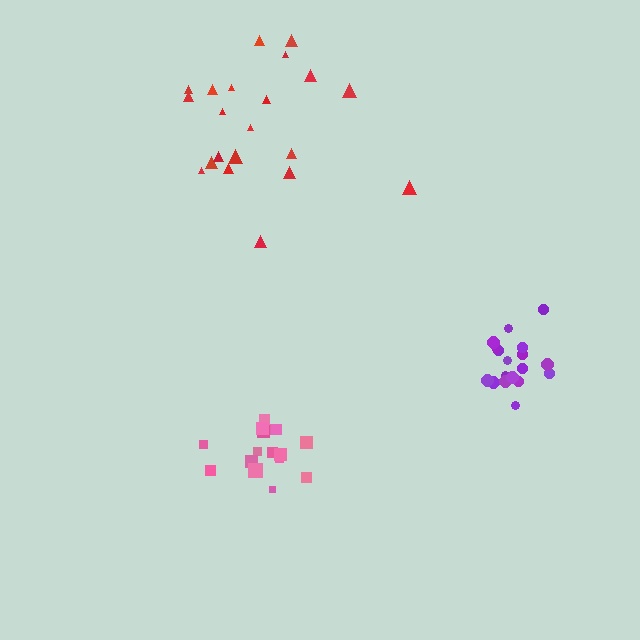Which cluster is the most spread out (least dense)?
Red.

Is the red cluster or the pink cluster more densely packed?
Pink.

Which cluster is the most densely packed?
Purple.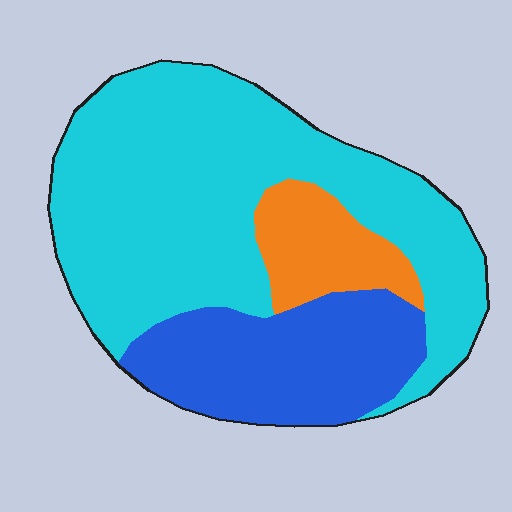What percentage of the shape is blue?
Blue takes up between a quarter and a half of the shape.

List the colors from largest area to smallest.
From largest to smallest: cyan, blue, orange.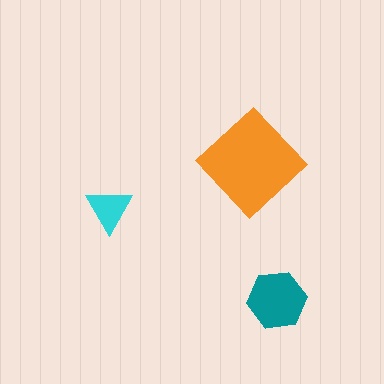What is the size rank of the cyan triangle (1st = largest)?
3rd.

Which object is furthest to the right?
The teal hexagon is rightmost.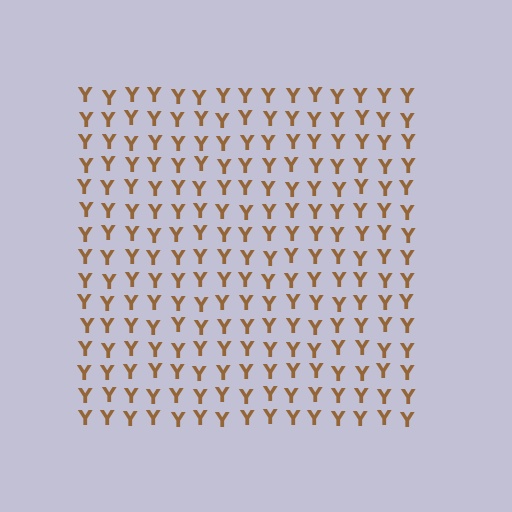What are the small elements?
The small elements are letter Y's.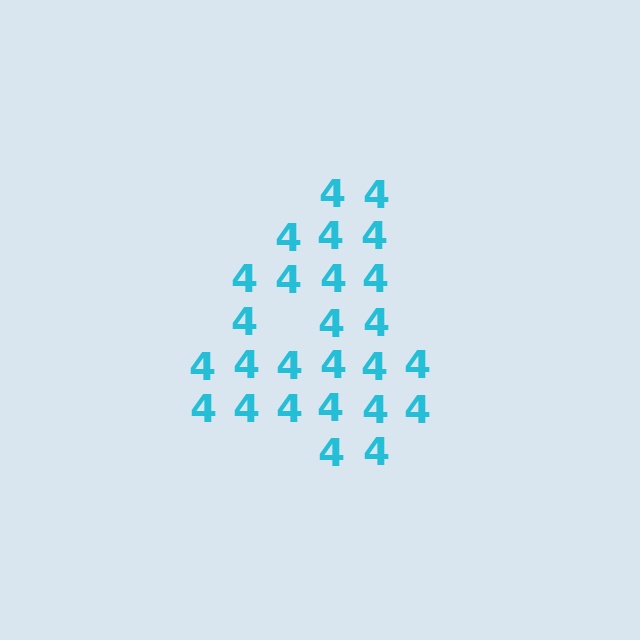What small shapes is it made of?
It is made of small digit 4's.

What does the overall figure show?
The overall figure shows the digit 4.